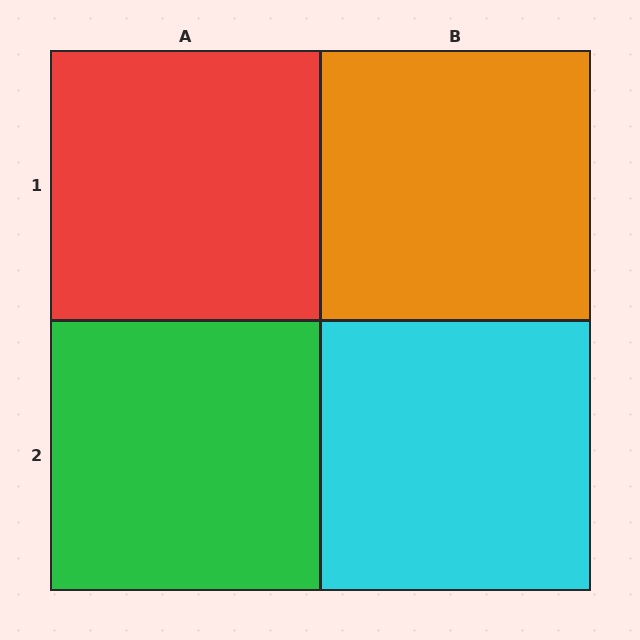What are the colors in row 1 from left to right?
Red, orange.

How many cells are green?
1 cell is green.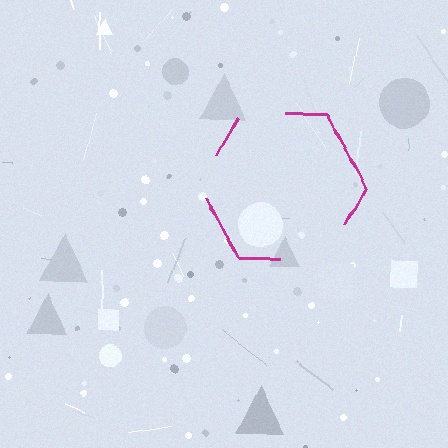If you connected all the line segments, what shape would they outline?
They would outline a hexagon.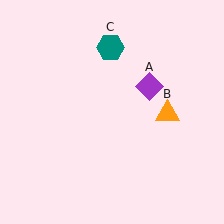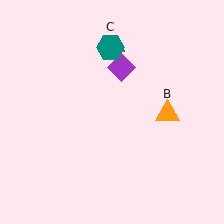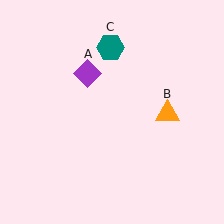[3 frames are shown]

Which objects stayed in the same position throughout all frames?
Orange triangle (object B) and teal hexagon (object C) remained stationary.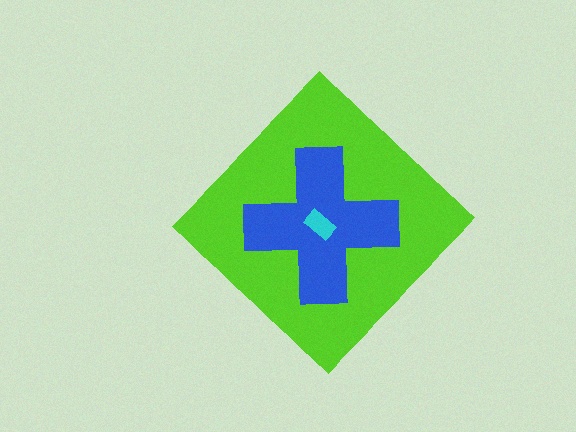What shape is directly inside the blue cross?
The cyan rectangle.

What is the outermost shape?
The lime diamond.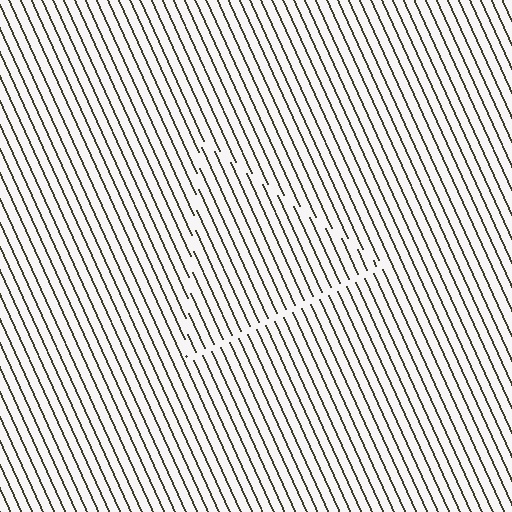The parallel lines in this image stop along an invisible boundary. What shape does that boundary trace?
An illusory triangle. The interior of the shape contains the same grating, shifted by half a period — the contour is defined by the phase discontinuity where line-ends from the inner and outer gratings abut.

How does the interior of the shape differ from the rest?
The interior of the shape contains the same grating, shifted by half a period — the contour is defined by the phase discontinuity where line-ends from the inner and outer gratings abut.